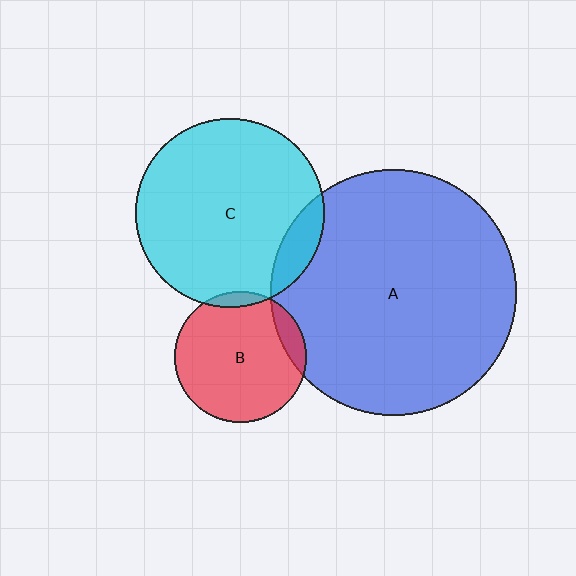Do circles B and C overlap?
Yes.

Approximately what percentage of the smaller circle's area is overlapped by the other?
Approximately 5%.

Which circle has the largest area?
Circle A (blue).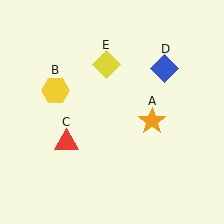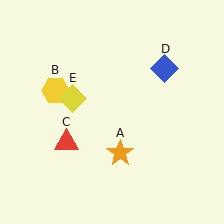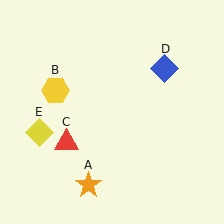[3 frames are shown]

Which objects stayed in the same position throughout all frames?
Yellow hexagon (object B) and red triangle (object C) and blue diamond (object D) remained stationary.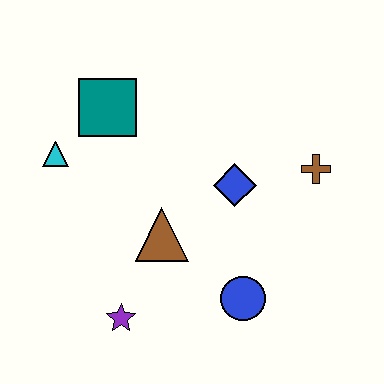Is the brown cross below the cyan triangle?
Yes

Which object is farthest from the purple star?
The brown cross is farthest from the purple star.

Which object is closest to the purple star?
The brown triangle is closest to the purple star.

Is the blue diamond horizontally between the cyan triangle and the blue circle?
Yes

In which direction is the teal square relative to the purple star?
The teal square is above the purple star.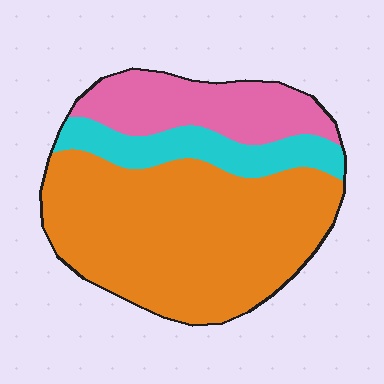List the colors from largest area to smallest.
From largest to smallest: orange, pink, cyan.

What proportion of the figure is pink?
Pink covers 22% of the figure.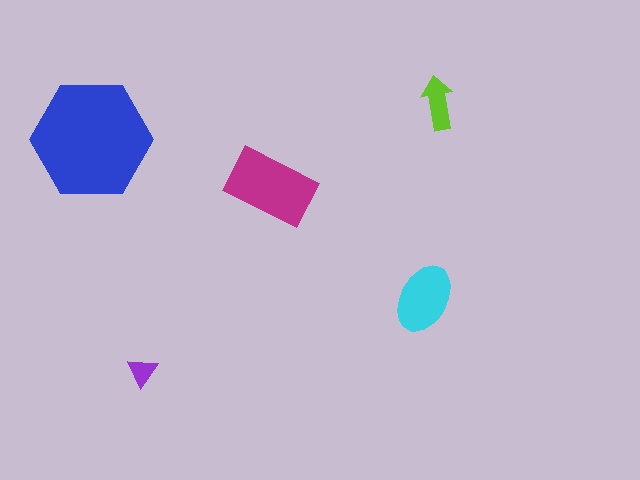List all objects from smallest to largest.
The purple triangle, the lime arrow, the cyan ellipse, the magenta rectangle, the blue hexagon.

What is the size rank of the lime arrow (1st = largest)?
4th.